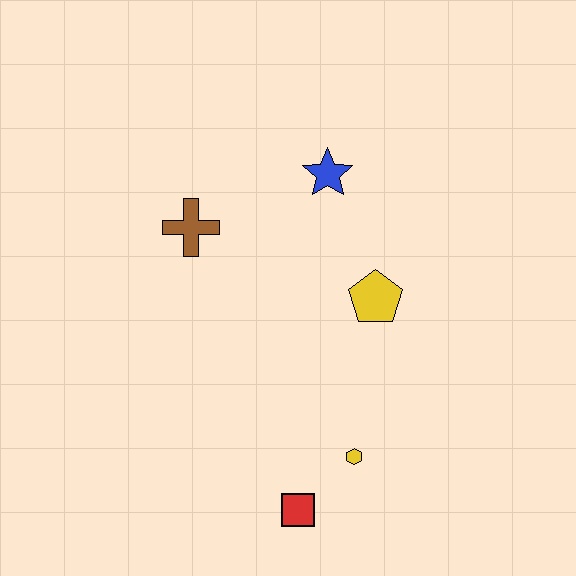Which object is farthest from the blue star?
The red square is farthest from the blue star.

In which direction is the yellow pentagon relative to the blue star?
The yellow pentagon is below the blue star.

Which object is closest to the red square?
The yellow hexagon is closest to the red square.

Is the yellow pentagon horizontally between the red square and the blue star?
No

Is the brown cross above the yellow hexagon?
Yes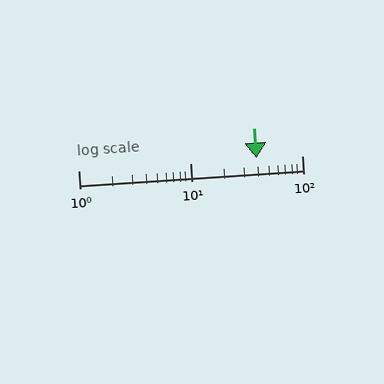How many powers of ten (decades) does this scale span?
The scale spans 2 decades, from 1 to 100.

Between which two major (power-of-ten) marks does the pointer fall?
The pointer is between 10 and 100.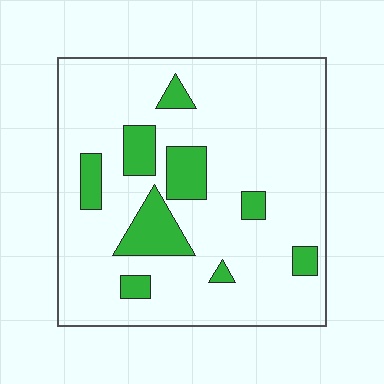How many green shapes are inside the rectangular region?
9.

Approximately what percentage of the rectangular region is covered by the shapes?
Approximately 15%.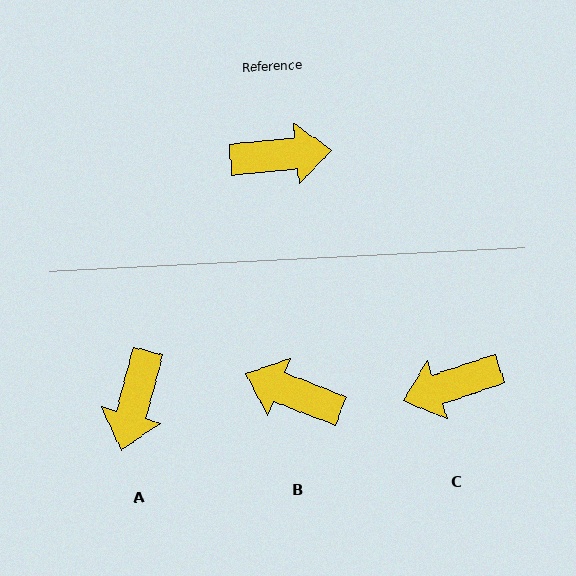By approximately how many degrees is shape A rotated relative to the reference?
Approximately 111 degrees clockwise.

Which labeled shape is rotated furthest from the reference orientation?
C, about 167 degrees away.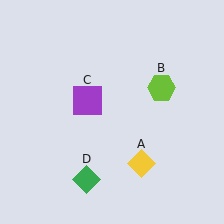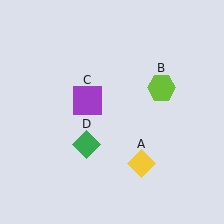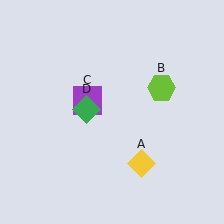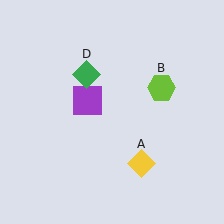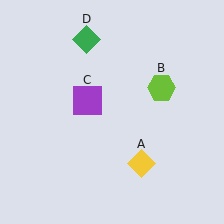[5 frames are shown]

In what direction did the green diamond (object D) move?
The green diamond (object D) moved up.